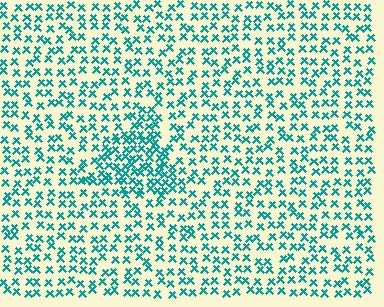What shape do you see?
I see a triangle.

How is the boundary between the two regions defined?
The boundary is defined by a change in element density (approximately 1.9x ratio). All elements are the same color, size, and shape.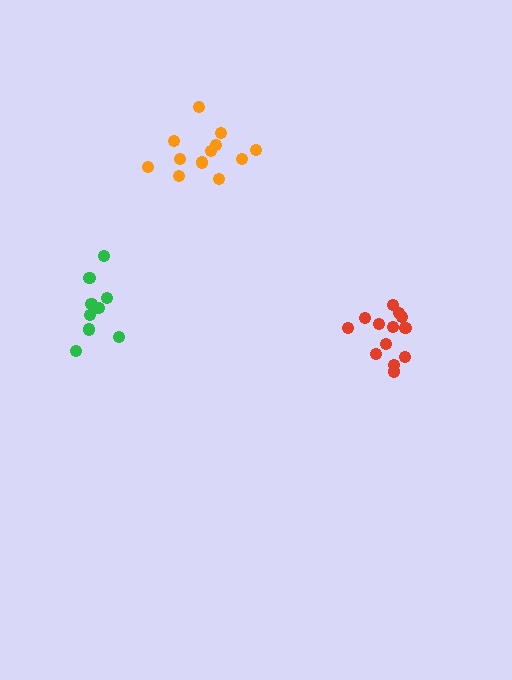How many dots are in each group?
Group 1: 9 dots, Group 2: 12 dots, Group 3: 13 dots (34 total).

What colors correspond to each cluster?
The clusters are colored: green, orange, red.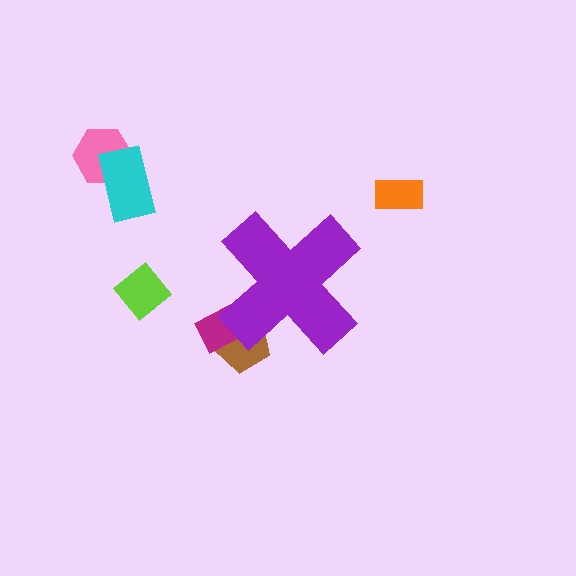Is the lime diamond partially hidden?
No, the lime diamond is fully visible.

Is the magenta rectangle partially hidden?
Yes, the magenta rectangle is partially hidden behind the purple cross.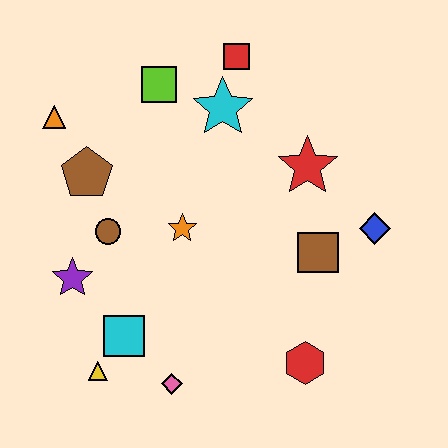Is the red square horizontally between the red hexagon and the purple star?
Yes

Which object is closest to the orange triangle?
The brown pentagon is closest to the orange triangle.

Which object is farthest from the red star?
The yellow triangle is farthest from the red star.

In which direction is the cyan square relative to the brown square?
The cyan square is to the left of the brown square.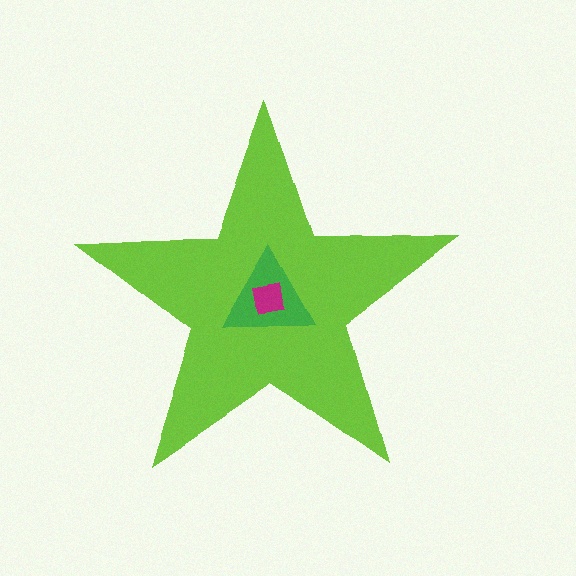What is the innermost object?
The magenta square.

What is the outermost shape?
The lime star.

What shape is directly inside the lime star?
The green triangle.